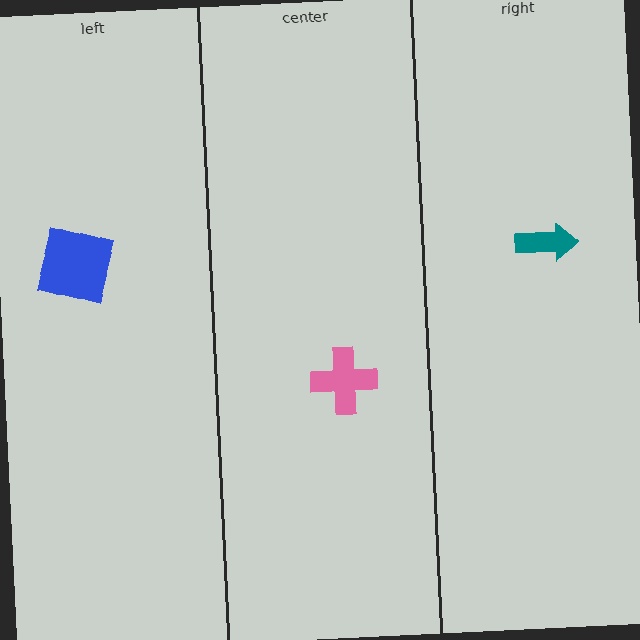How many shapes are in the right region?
1.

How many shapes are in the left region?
1.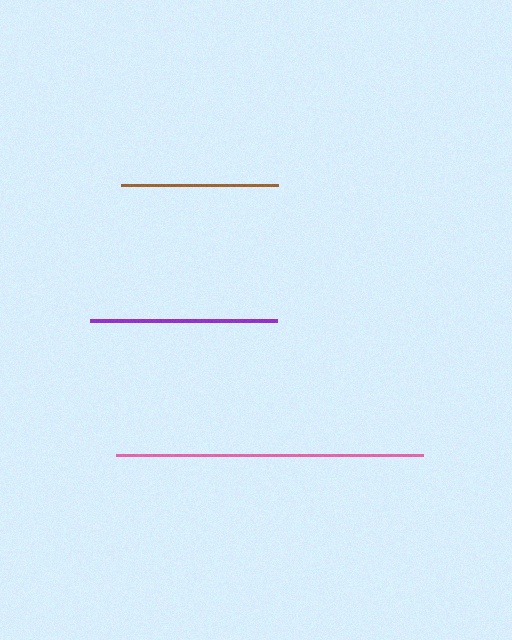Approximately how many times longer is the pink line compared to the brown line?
The pink line is approximately 2.0 times the length of the brown line.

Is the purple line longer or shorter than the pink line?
The pink line is longer than the purple line.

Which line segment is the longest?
The pink line is the longest at approximately 307 pixels.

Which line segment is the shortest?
The brown line is the shortest at approximately 157 pixels.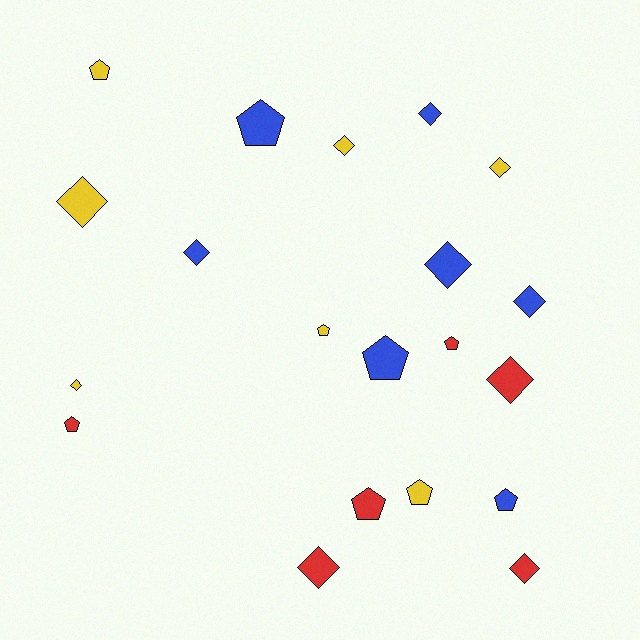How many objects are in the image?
There are 20 objects.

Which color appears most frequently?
Blue, with 7 objects.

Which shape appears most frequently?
Diamond, with 11 objects.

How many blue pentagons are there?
There are 3 blue pentagons.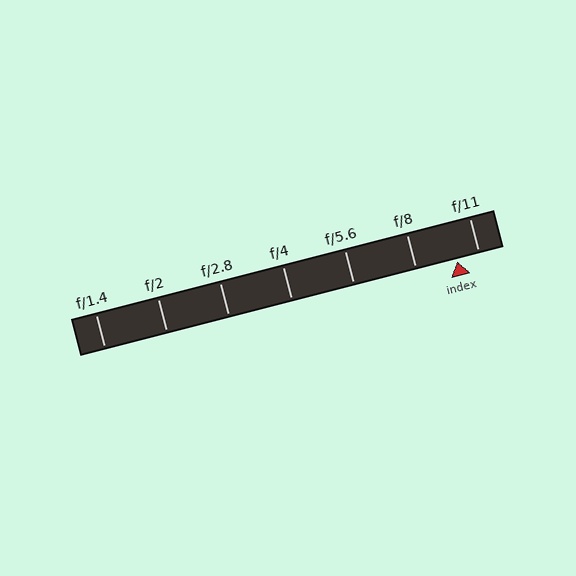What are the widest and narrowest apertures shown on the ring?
The widest aperture shown is f/1.4 and the narrowest is f/11.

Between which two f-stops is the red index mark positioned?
The index mark is between f/8 and f/11.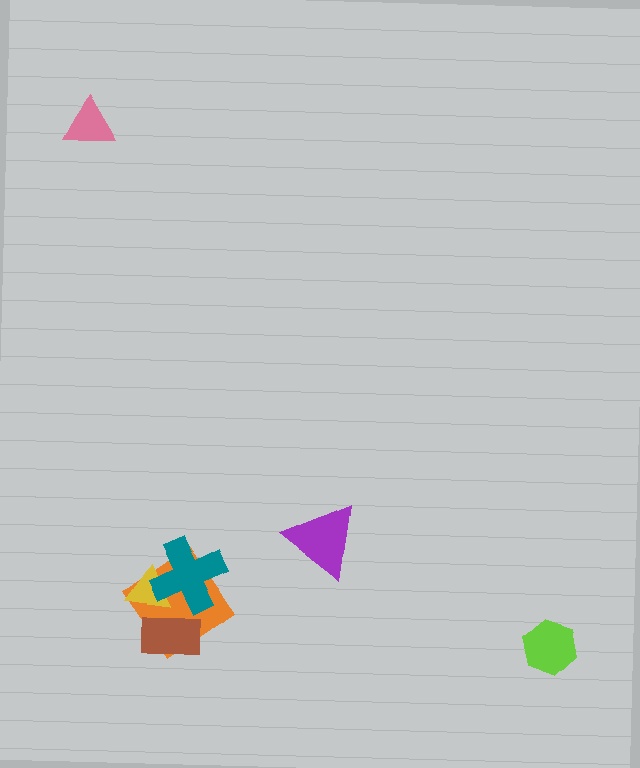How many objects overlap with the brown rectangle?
1 object overlaps with the brown rectangle.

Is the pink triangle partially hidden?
No, no other shape covers it.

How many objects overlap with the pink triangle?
0 objects overlap with the pink triangle.